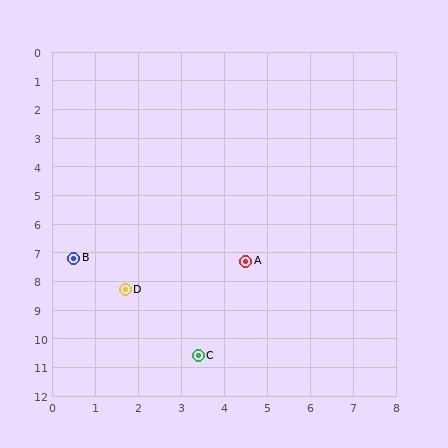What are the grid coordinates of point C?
Point C is at approximately (3.4, 10.6).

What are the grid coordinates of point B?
Point B is at approximately (0.5, 7.2).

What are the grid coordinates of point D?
Point D is at approximately (1.7, 8.3).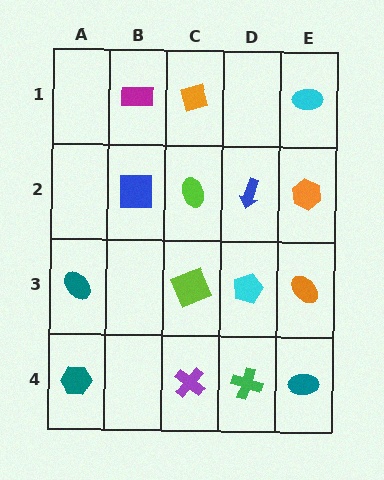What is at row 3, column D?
A cyan pentagon.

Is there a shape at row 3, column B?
No, that cell is empty.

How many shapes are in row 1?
3 shapes.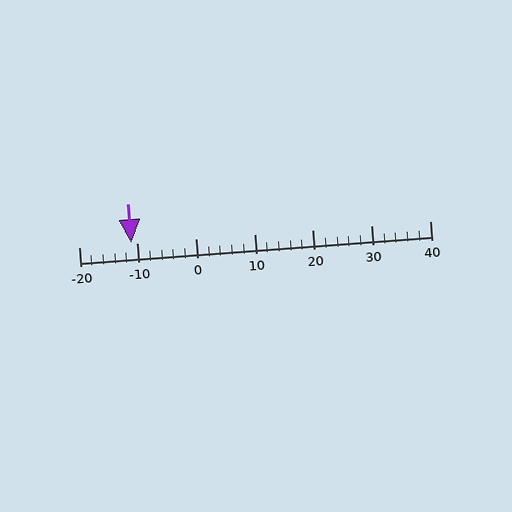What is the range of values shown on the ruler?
The ruler shows values from -20 to 40.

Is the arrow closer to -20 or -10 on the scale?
The arrow is closer to -10.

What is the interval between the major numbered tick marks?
The major tick marks are spaced 10 units apart.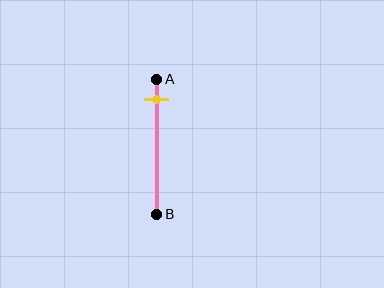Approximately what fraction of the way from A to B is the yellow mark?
The yellow mark is approximately 15% of the way from A to B.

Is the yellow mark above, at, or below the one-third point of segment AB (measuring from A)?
The yellow mark is above the one-third point of segment AB.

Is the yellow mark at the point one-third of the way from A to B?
No, the mark is at about 15% from A, not at the 33% one-third point.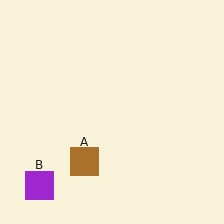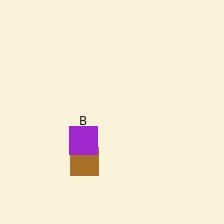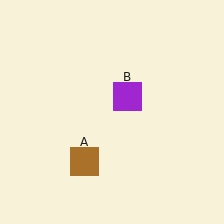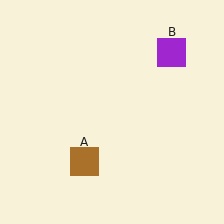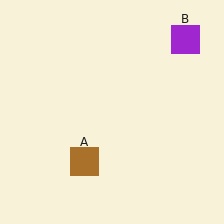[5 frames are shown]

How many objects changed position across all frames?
1 object changed position: purple square (object B).